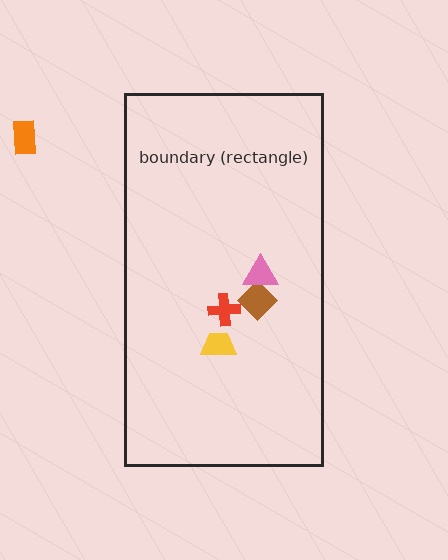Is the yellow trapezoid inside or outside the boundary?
Inside.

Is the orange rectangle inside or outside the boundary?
Outside.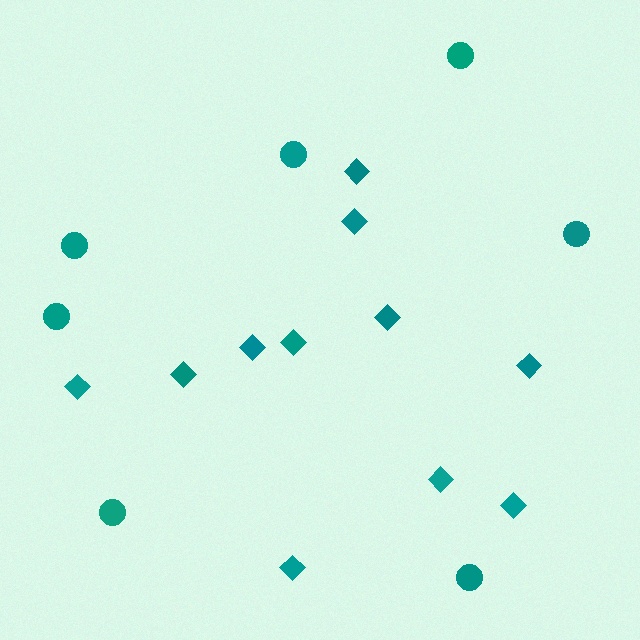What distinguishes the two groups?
There are 2 groups: one group of diamonds (11) and one group of circles (7).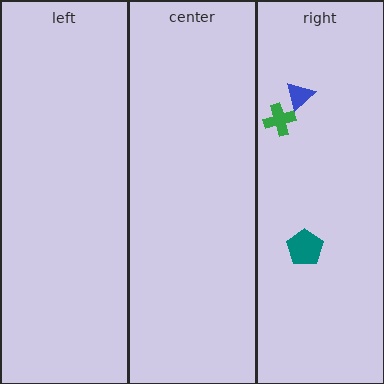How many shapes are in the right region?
3.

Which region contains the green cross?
The right region.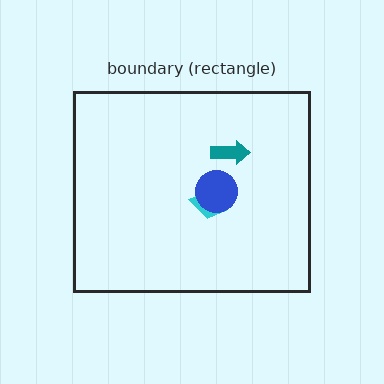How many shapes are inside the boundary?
3 inside, 0 outside.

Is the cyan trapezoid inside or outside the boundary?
Inside.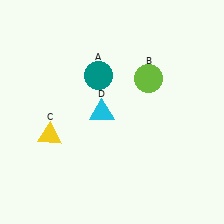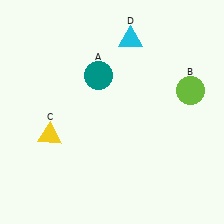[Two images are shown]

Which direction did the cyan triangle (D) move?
The cyan triangle (D) moved up.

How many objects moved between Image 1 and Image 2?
2 objects moved between the two images.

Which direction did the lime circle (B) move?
The lime circle (B) moved right.